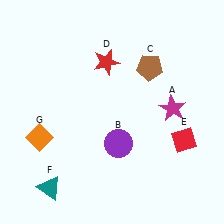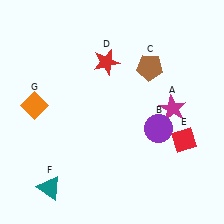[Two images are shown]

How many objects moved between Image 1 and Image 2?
2 objects moved between the two images.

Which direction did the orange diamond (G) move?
The orange diamond (G) moved up.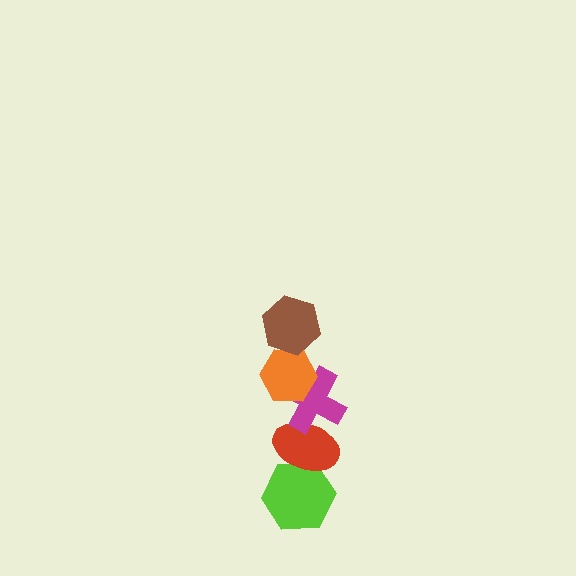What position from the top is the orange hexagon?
The orange hexagon is 2nd from the top.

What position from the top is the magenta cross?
The magenta cross is 3rd from the top.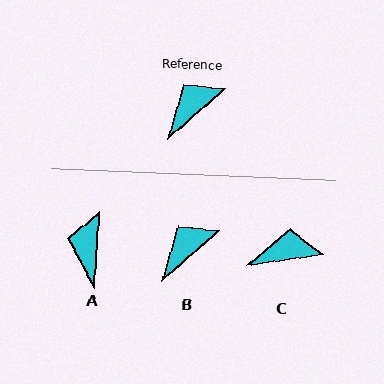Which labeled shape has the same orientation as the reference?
B.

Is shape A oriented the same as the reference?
No, it is off by about 45 degrees.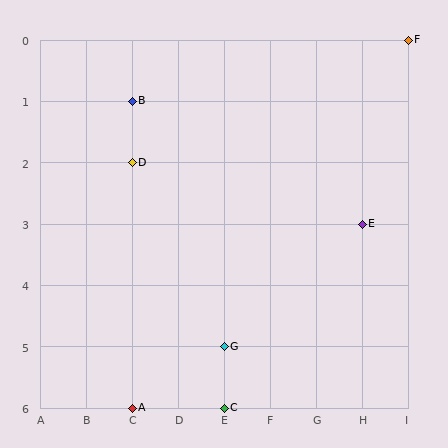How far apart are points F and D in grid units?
Points F and D are 6 columns and 2 rows apart (about 6.3 grid units diagonally).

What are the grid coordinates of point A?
Point A is at grid coordinates (C, 6).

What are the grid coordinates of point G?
Point G is at grid coordinates (E, 5).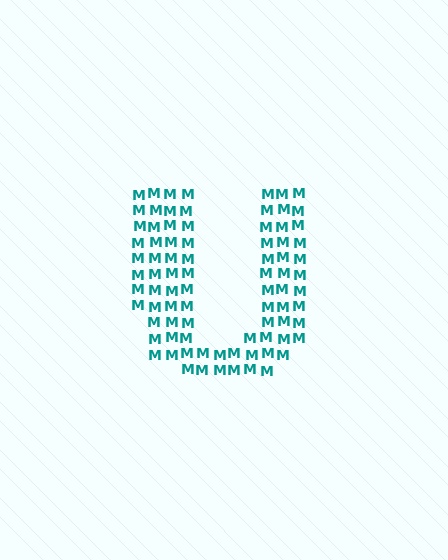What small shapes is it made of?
It is made of small letter M's.